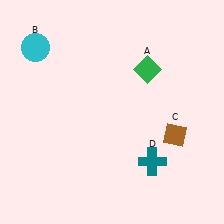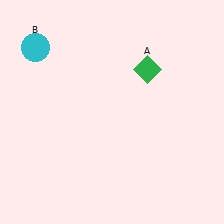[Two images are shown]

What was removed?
The teal cross (D), the brown diamond (C) were removed in Image 2.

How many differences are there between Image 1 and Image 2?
There are 2 differences between the two images.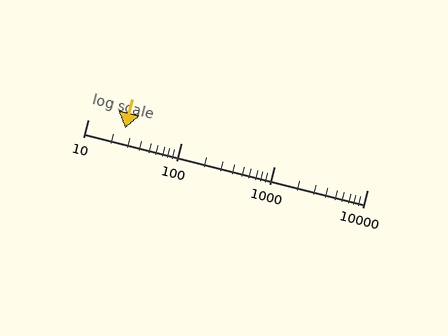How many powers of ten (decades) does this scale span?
The scale spans 3 decades, from 10 to 10000.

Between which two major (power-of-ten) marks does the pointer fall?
The pointer is between 10 and 100.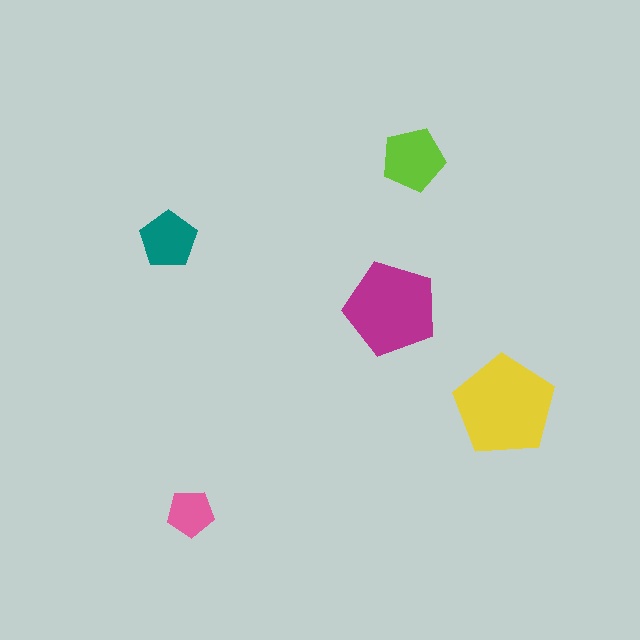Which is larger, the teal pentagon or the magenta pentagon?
The magenta one.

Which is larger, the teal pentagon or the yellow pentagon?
The yellow one.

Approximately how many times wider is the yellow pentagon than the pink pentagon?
About 2 times wider.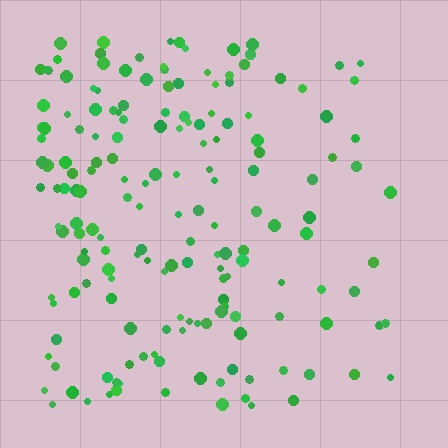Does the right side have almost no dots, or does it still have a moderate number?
Still a moderate number, just noticeably fewer than the left.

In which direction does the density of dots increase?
From right to left, with the left side densest.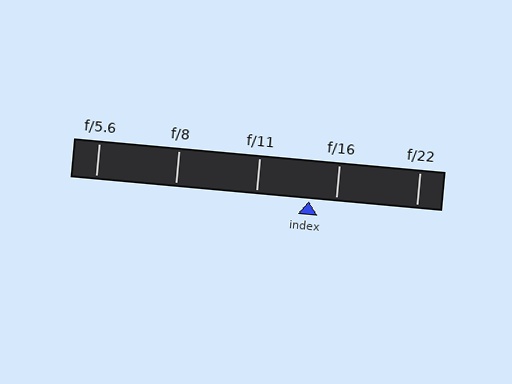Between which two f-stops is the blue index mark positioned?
The index mark is between f/11 and f/16.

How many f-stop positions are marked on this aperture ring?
There are 5 f-stop positions marked.